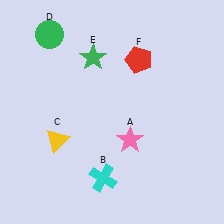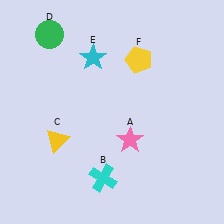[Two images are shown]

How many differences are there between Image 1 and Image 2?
There are 2 differences between the two images.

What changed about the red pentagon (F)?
In Image 1, F is red. In Image 2, it changed to yellow.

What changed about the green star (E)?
In Image 1, E is green. In Image 2, it changed to cyan.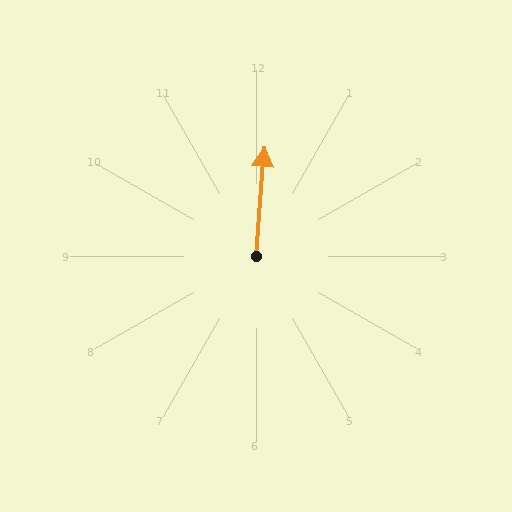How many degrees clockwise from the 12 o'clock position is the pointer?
Approximately 4 degrees.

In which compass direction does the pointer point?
North.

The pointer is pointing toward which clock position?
Roughly 12 o'clock.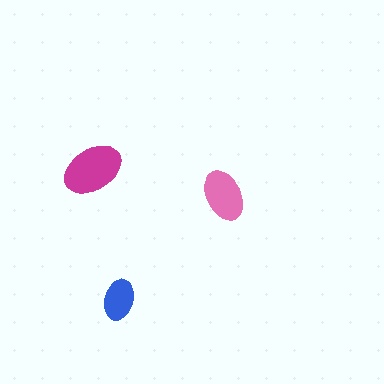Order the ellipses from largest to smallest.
the magenta one, the pink one, the blue one.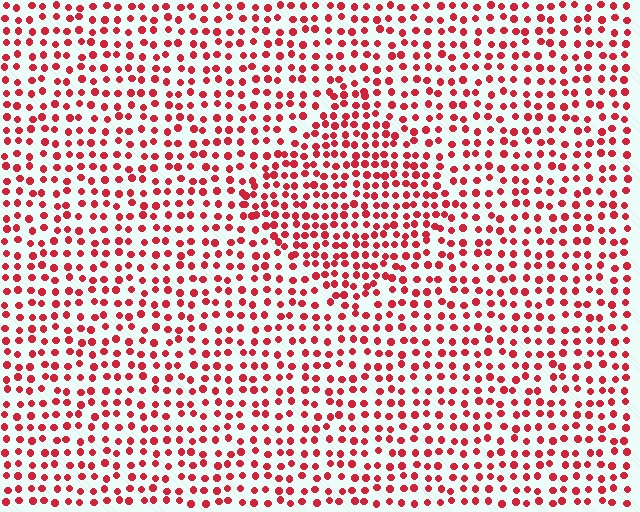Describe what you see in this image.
The image contains small red elements arranged at two different densities. A diamond-shaped region is visible where the elements are more densely packed than the surrounding area.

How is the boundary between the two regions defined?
The boundary is defined by a change in element density (approximately 1.5x ratio). All elements are the same color, size, and shape.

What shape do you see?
I see a diamond.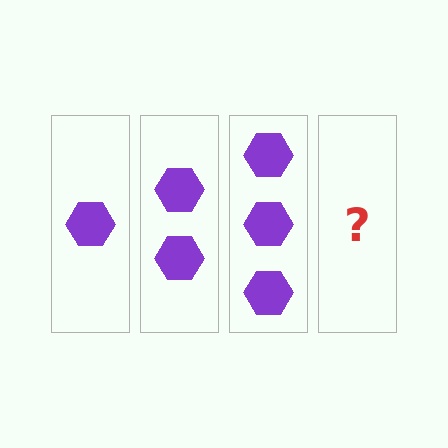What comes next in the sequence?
The next element should be 4 hexagons.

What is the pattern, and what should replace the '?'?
The pattern is that each step adds one more hexagon. The '?' should be 4 hexagons.